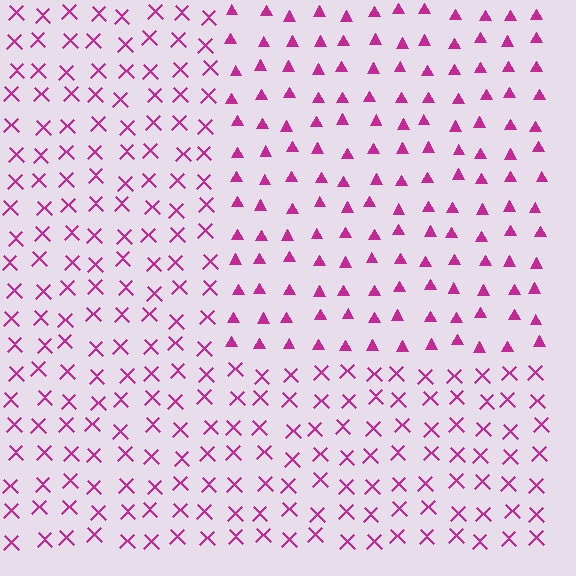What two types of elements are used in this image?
The image uses triangles inside the rectangle region and X marks outside it.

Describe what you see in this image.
The image is filled with small magenta elements arranged in a uniform grid. A rectangle-shaped region contains triangles, while the surrounding area contains X marks. The boundary is defined purely by the change in element shape.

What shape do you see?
I see a rectangle.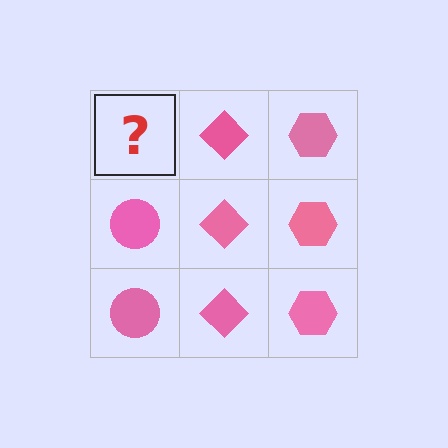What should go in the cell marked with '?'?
The missing cell should contain a pink circle.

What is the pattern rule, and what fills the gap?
The rule is that each column has a consistent shape. The gap should be filled with a pink circle.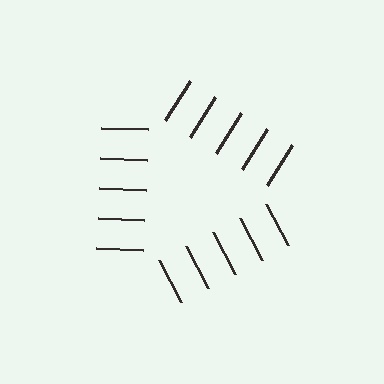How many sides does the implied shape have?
3 sides — the line-ends trace a triangle.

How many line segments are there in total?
15 — 5 along each of the 3 edges.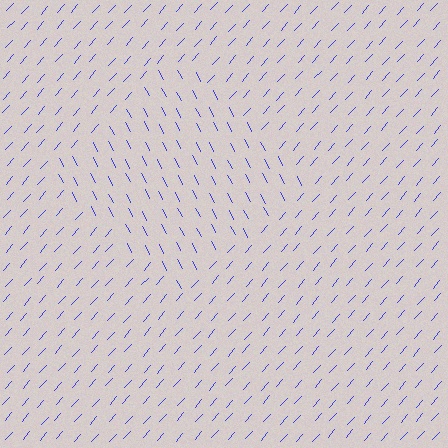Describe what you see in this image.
The image is filled with small blue line segments. A diamond region in the image has lines oriented differently from the surrounding lines, creating a visible texture boundary.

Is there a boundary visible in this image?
Yes, there is a texture boundary formed by a change in line orientation.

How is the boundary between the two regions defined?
The boundary is defined purely by a change in line orientation (approximately 69 degrees difference). All lines are the same color and thickness.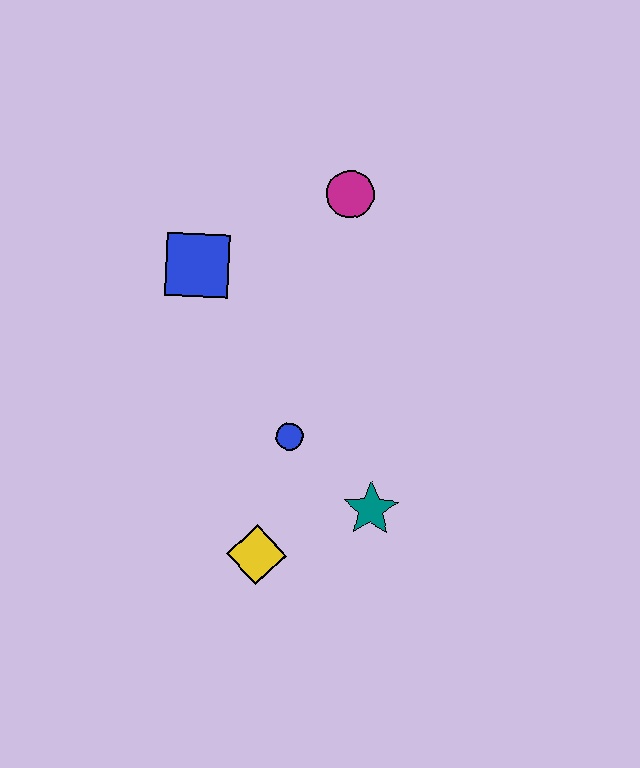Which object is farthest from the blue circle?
The magenta circle is farthest from the blue circle.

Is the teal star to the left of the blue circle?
No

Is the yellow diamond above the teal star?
No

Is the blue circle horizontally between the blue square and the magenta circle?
Yes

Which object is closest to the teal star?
The blue circle is closest to the teal star.